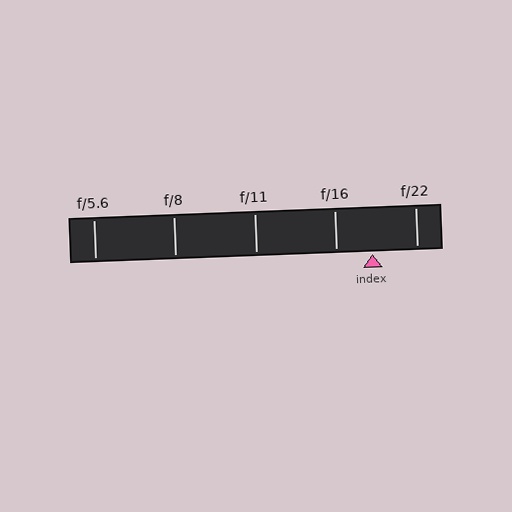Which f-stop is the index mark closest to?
The index mark is closest to f/16.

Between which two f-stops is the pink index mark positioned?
The index mark is between f/16 and f/22.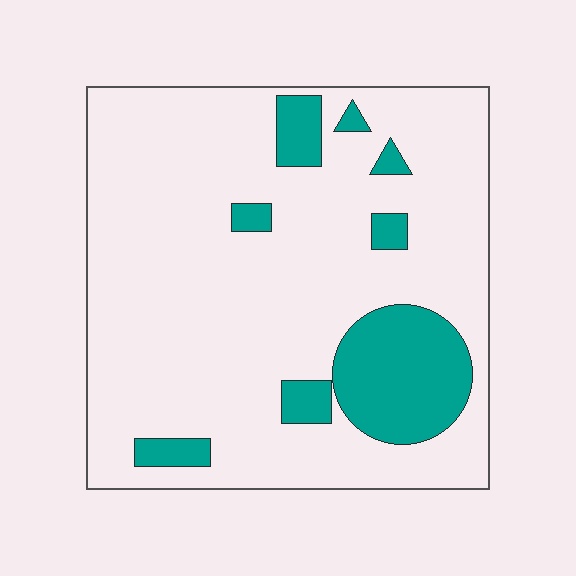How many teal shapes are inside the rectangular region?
8.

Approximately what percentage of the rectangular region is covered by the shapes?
Approximately 15%.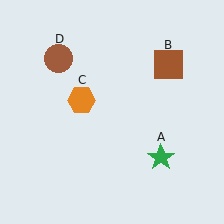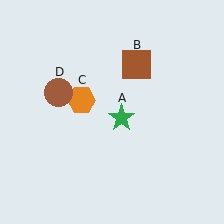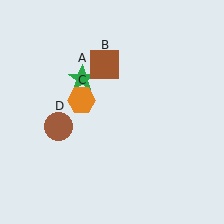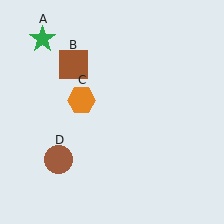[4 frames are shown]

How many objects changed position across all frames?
3 objects changed position: green star (object A), brown square (object B), brown circle (object D).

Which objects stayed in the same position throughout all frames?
Orange hexagon (object C) remained stationary.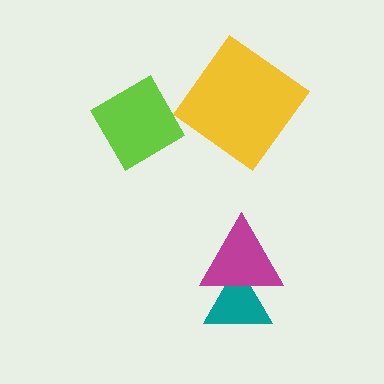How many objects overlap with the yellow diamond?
0 objects overlap with the yellow diamond.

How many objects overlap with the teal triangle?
1 object overlaps with the teal triangle.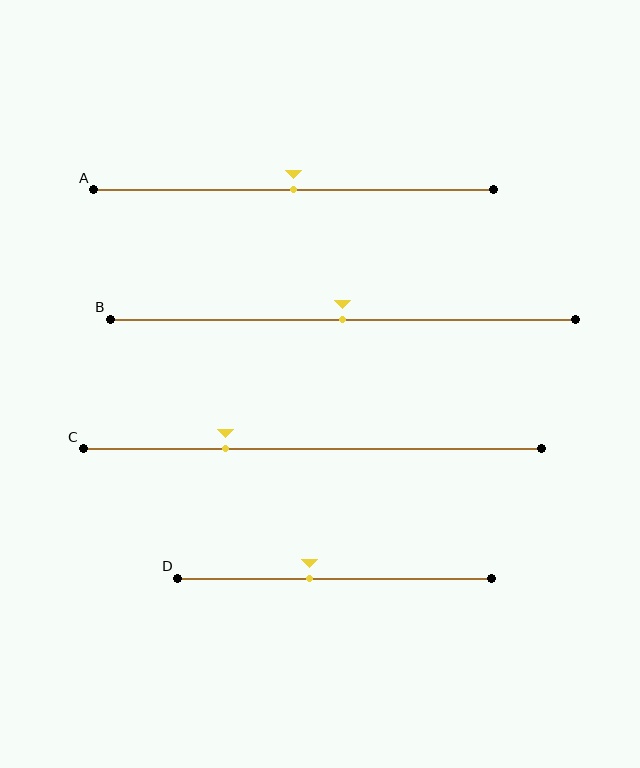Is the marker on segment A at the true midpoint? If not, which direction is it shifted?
Yes, the marker on segment A is at the true midpoint.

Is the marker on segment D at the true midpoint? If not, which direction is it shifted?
No, the marker on segment D is shifted to the left by about 8% of the segment length.